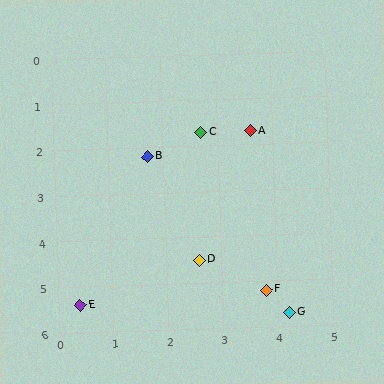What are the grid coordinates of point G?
Point G is at approximately (4.2, 5.7).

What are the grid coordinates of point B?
Point B is at approximately (1.7, 2.2).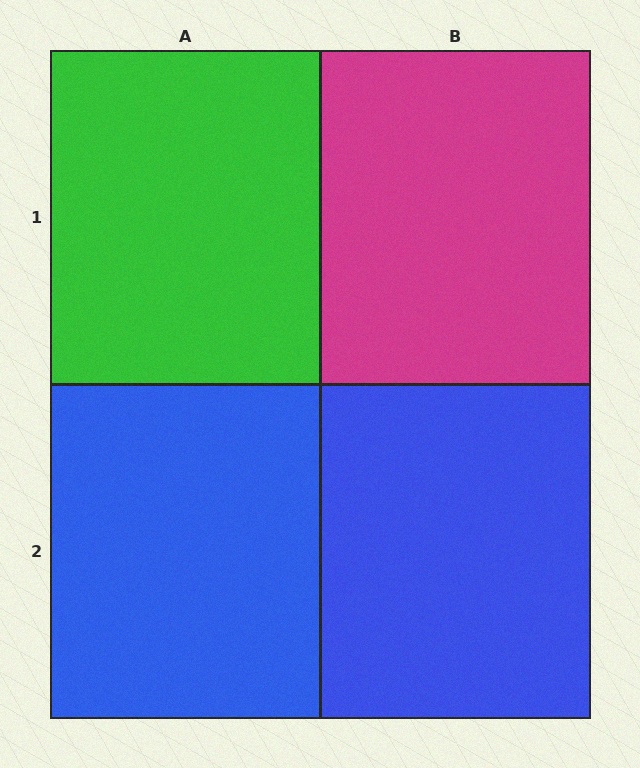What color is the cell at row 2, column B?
Blue.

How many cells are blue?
2 cells are blue.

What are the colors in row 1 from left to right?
Green, magenta.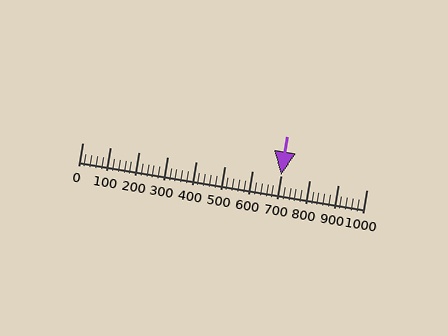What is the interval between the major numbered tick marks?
The major tick marks are spaced 100 units apart.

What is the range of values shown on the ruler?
The ruler shows values from 0 to 1000.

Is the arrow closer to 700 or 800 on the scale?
The arrow is closer to 700.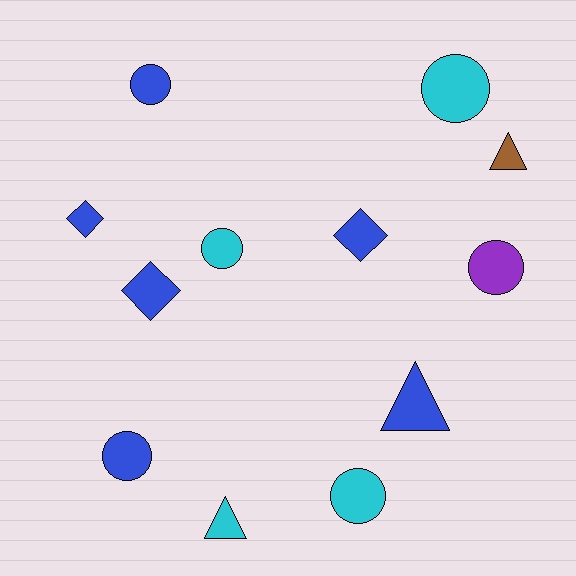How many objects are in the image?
There are 12 objects.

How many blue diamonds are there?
There are 3 blue diamonds.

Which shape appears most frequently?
Circle, with 6 objects.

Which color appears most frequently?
Blue, with 6 objects.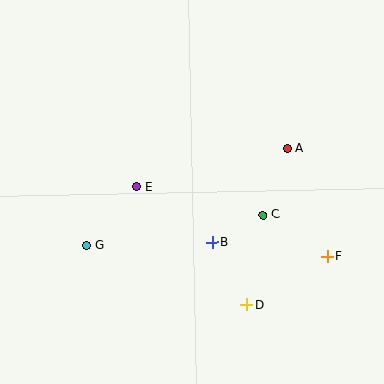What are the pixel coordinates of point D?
Point D is at (247, 305).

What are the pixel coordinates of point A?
Point A is at (287, 148).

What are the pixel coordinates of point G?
Point G is at (87, 245).